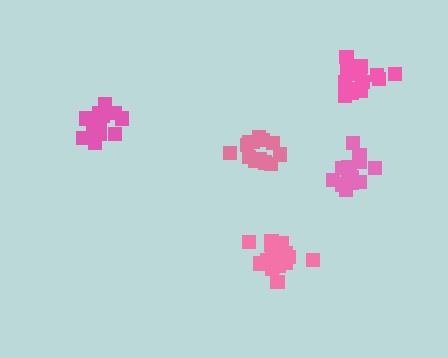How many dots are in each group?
Group 1: 16 dots, Group 2: 17 dots, Group 3: 13 dots, Group 4: 16 dots, Group 5: 19 dots (81 total).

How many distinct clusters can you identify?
There are 5 distinct clusters.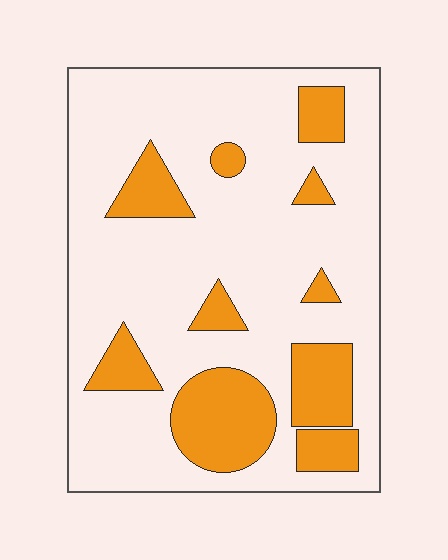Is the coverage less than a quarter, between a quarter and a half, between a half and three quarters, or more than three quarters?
Less than a quarter.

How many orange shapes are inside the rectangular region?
10.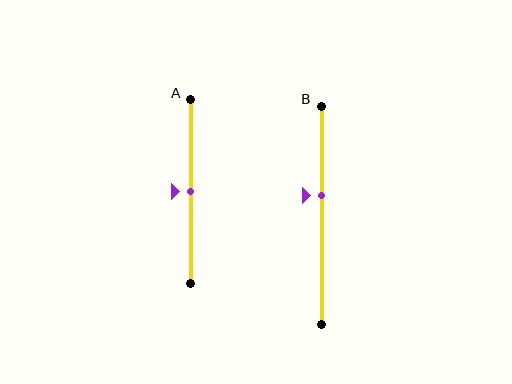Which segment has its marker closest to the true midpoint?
Segment A has its marker closest to the true midpoint.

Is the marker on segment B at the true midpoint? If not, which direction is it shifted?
No, the marker on segment B is shifted upward by about 9% of the segment length.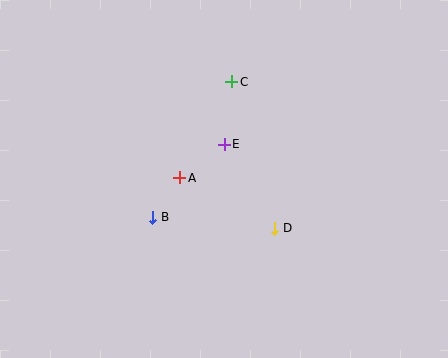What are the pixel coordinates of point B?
Point B is at (153, 217).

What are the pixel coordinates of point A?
Point A is at (180, 178).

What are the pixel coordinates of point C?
Point C is at (232, 82).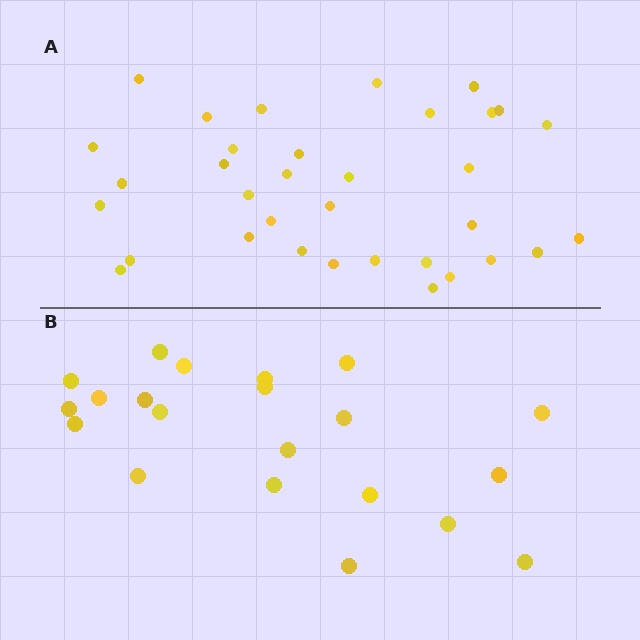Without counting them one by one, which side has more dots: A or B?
Region A (the top region) has more dots.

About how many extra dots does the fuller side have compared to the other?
Region A has approximately 15 more dots than region B.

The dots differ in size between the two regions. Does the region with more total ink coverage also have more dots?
No. Region B has more total ink coverage because its dots are larger, but region A actually contains more individual dots. Total area can be misleading — the number of items is what matters here.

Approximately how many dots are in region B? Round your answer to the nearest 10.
About 20 dots. (The exact count is 21, which rounds to 20.)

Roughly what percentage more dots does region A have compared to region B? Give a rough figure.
About 60% more.